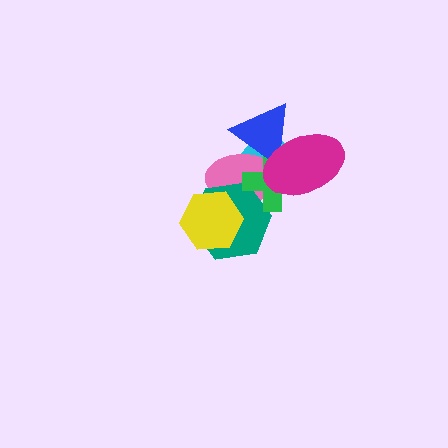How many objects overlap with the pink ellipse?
6 objects overlap with the pink ellipse.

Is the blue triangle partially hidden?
Yes, it is partially covered by another shape.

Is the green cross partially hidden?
Yes, it is partially covered by another shape.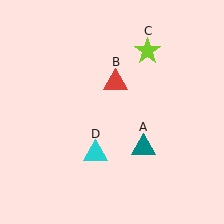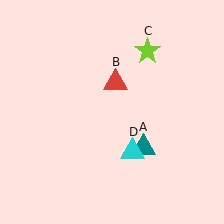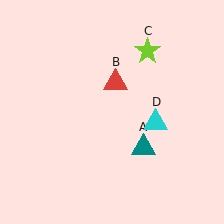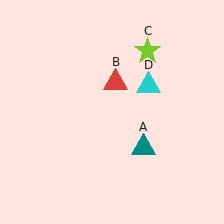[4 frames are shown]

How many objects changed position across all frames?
1 object changed position: cyan triangle (object D).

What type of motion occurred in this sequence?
The cyan triangle (object D) rotated counterclockwise around the center of the scene.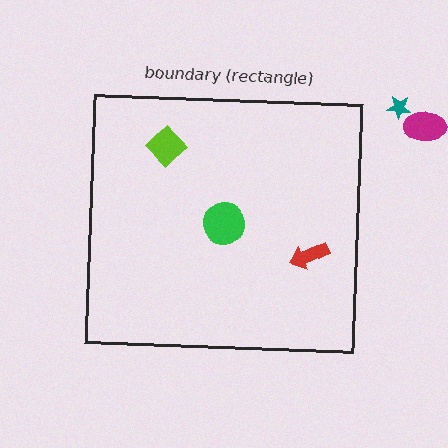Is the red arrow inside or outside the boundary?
Inside.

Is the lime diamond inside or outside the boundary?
Inside.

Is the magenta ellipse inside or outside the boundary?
Outside.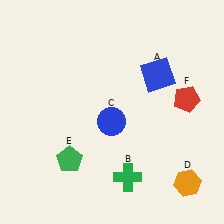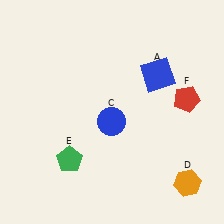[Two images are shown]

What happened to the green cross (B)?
The green cross (B) was removed in Image 2. It was in the bottom-right area of Image 1.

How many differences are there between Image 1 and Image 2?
There is 1 difference between the two images.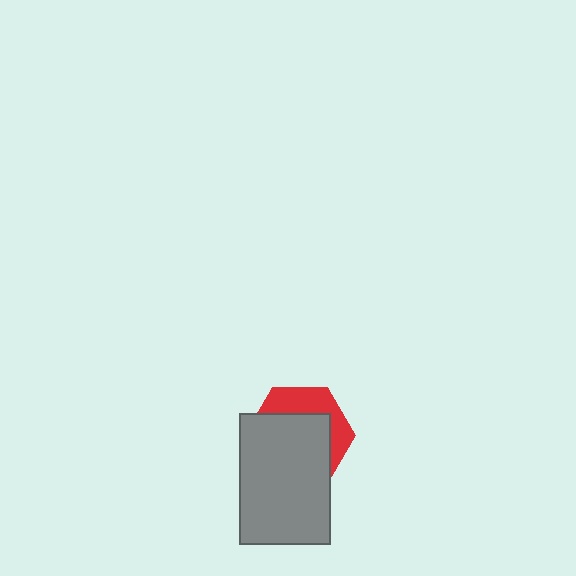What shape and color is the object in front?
The object in front is a gray rectangle.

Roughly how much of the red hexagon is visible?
A small part of it is visible (roughly 34%).